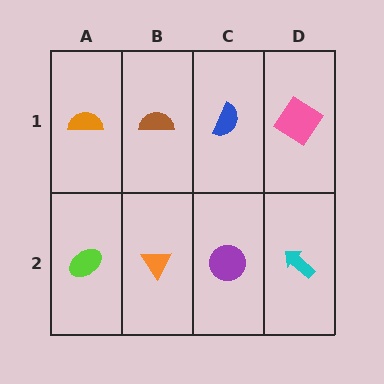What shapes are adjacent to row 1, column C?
A purple circle (row 2, column C), a brown semicircle (row 1, column B), a pink diamond (row 1, column D).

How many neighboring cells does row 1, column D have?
2.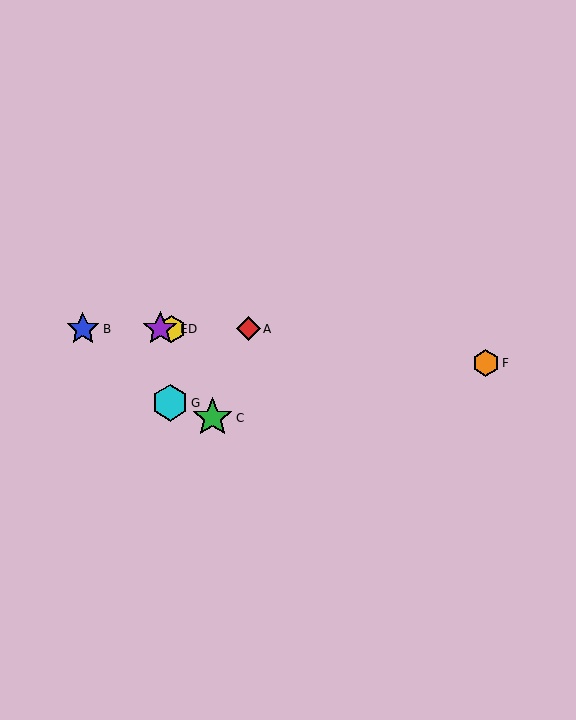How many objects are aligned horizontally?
4 objects (A, B, D, E) are aligned horizontally.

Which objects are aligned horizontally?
Objects A, B, D, E are aligned horizontally.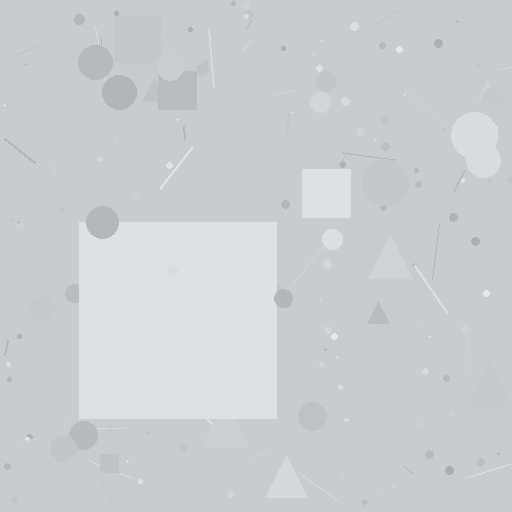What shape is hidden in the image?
A square is hidden in the image.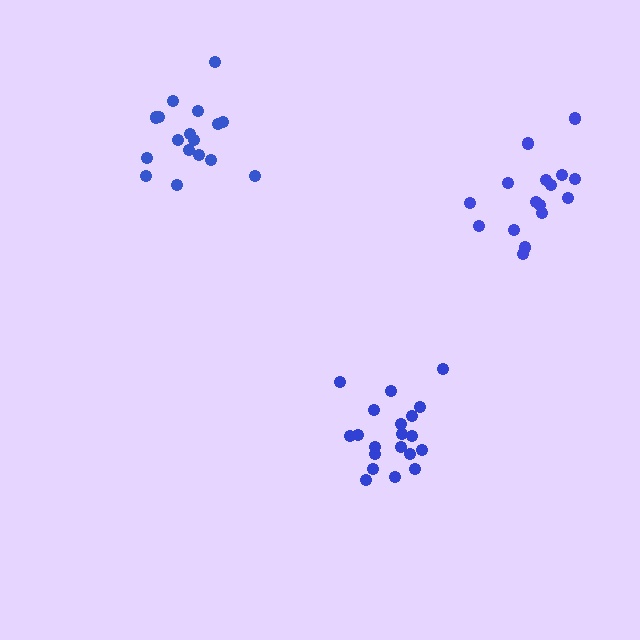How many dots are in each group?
Group 1: 20 dots, Group 2: 17 dots, Group 3: 16 dots (53 total).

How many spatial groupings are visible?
There are 3 spatial groupings.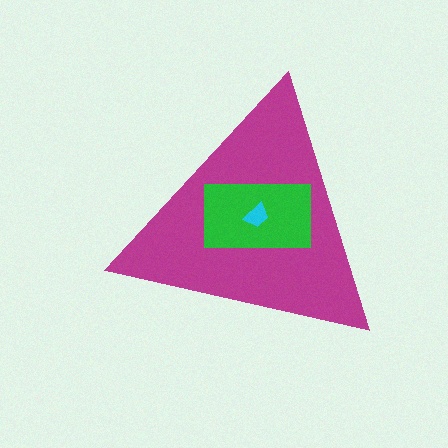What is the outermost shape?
The magenta triangle.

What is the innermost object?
The cyan trapezoid.